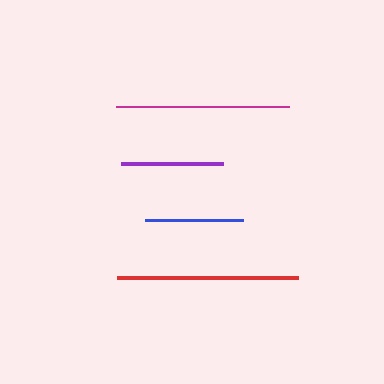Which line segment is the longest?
The red line is the longest at approximately 181 pixels.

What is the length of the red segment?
The red segment is approximately 181 pixels long.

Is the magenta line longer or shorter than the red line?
The red line is longer than the magenta line.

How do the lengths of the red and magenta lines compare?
The red and magenta lines are approximately the same length.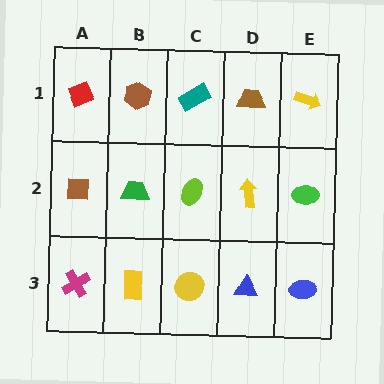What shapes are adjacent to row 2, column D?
A brown trapezoid (row 1, column D), a blue triangle (row 3, column D), a lime ellipse (row 2, column C), a green ellipse (row 2, column E).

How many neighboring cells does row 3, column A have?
2.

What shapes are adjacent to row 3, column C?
A lime ellipse (row 2, column C), a yellow rectangle (row 3, column B), a blue triangle (row 3, column D).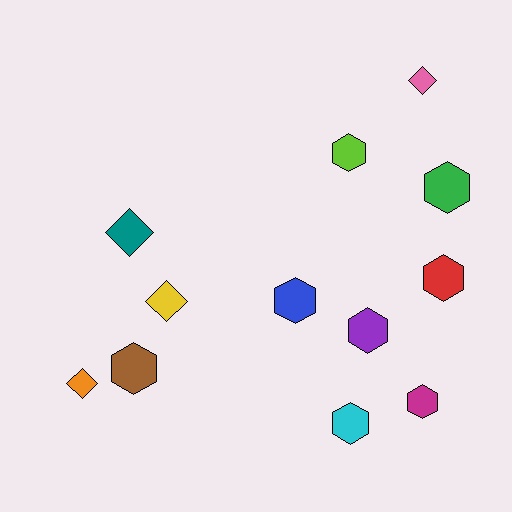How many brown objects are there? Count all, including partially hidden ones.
There is 1 brown object.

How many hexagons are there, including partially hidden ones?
There are 8 hexagons.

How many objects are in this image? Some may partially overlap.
There are 12 objects.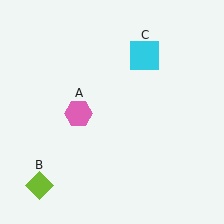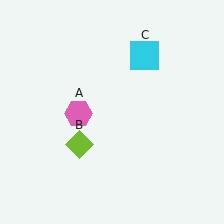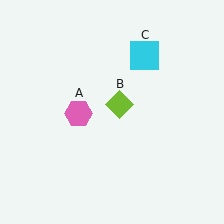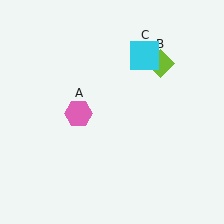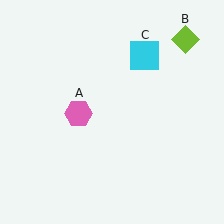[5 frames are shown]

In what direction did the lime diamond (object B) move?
The lime diamond (object B) moved up and to the right.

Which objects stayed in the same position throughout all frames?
Pink hexagon (object A) and cyan square (object C) remained stationary.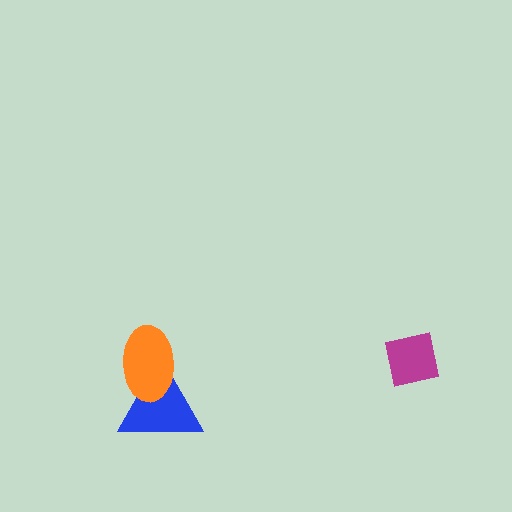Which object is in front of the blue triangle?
The orange ellipse is in front of the blue triangle.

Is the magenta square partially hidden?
No, no other shape covers it.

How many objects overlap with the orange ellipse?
1 object overlaps with the orange ellipse.